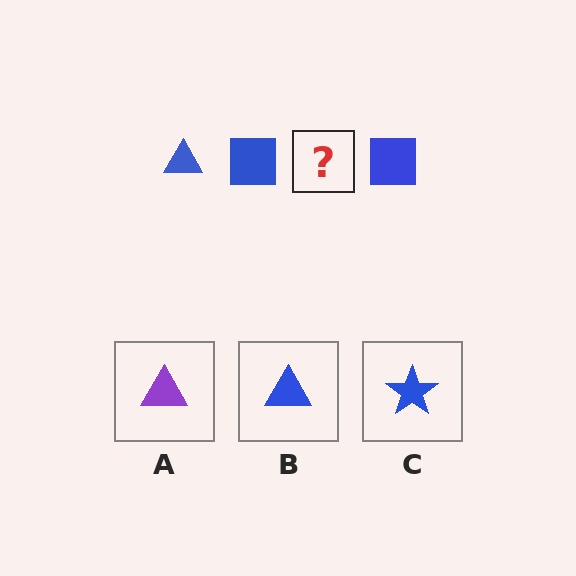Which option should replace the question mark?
Option B.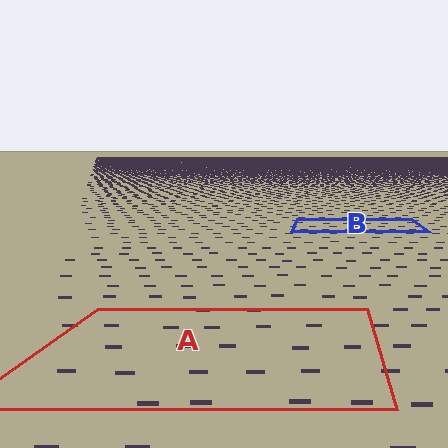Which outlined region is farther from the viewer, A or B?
Region B is farther from the viewer — the texture elements inside it appear smaller and more densely packed.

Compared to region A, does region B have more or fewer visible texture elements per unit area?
Region B has more texture elements per unit area — they are packed more densely because it is farther away.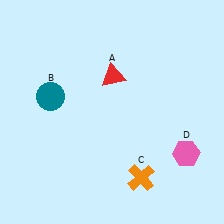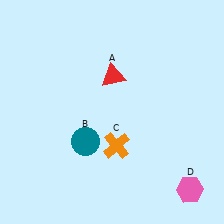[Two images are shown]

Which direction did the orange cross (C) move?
The orange cross (C) moved up.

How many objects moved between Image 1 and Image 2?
3 objects moved between the two images.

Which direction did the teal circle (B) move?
The teal circle (B) moved down.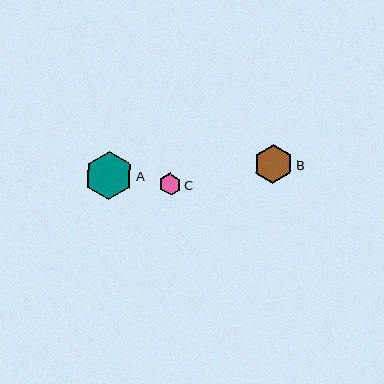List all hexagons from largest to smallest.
From largest to smallest: A, B, C.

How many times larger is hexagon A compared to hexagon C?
Hexagon A is approximately 2.2 times the size of hexagon C.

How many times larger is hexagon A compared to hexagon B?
Hexagon A is approximately 1.2 times the size of hexagon B.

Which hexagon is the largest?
Hexagon A is the largest with a size of approximately 48 pixels.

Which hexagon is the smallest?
Hexagon C is the smallest with a size of approximately 22 pixels.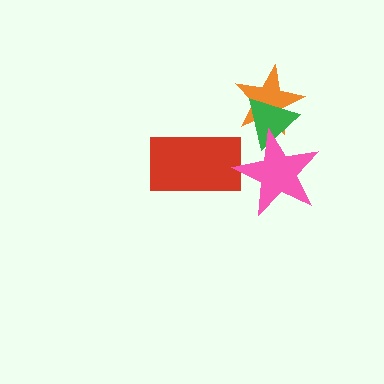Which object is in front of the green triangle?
The pink star is in front of the green triangle.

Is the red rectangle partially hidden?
No, no other shape covers it.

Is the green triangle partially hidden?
Yes, it is partially covered by another shape.